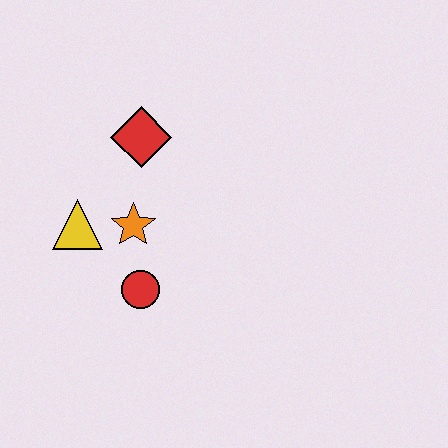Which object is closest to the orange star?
The yellow triangle is closest to the orange star.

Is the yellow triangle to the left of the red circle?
Yes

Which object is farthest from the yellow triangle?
The red diamond is farthest from the yellow triangle.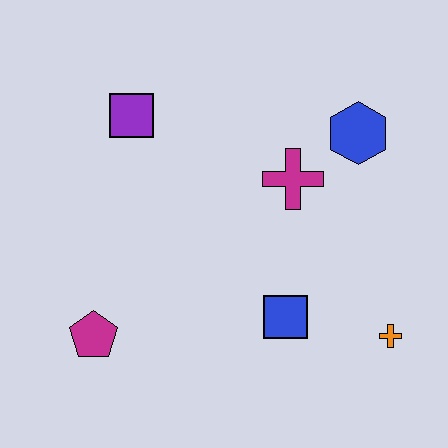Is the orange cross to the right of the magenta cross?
Yes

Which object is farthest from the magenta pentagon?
The blue hexagon is farthest from the magenta pentagon.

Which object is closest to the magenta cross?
The blue hexagon is closest to the magenta cross.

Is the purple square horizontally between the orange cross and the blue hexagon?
No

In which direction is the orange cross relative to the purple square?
The orange cross is to the right of the purple square.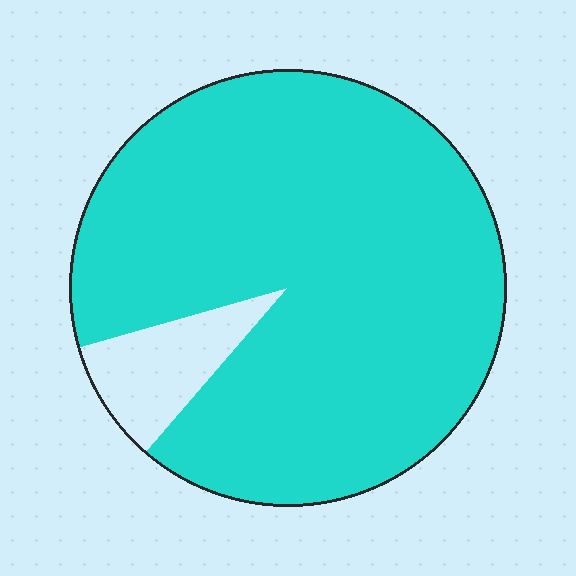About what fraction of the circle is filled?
About nine tenths (9/10).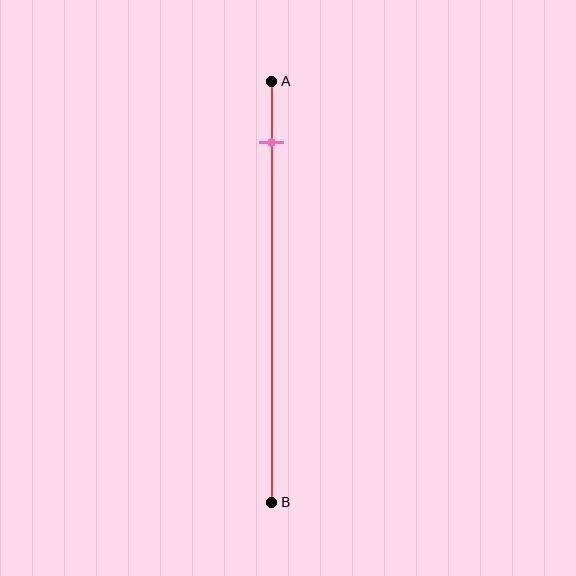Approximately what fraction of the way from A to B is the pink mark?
The pink mark is approximately 15% of the way from A to B.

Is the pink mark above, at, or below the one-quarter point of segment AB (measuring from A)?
The pink mark is above the one-quarter point of segment AB.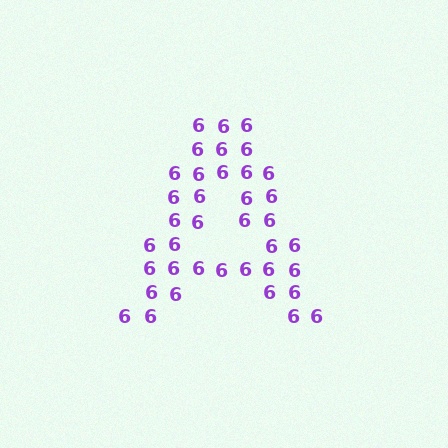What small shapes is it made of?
It is made of small digit 6's.